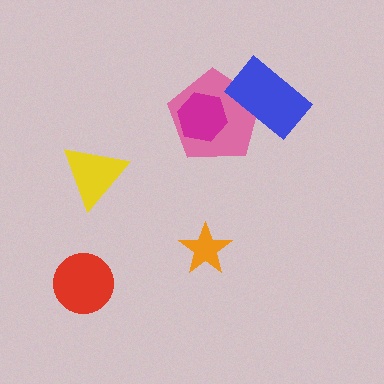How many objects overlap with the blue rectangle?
1 object overlaps with the blue rectangle.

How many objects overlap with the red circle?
0 objects overlap with the red circle.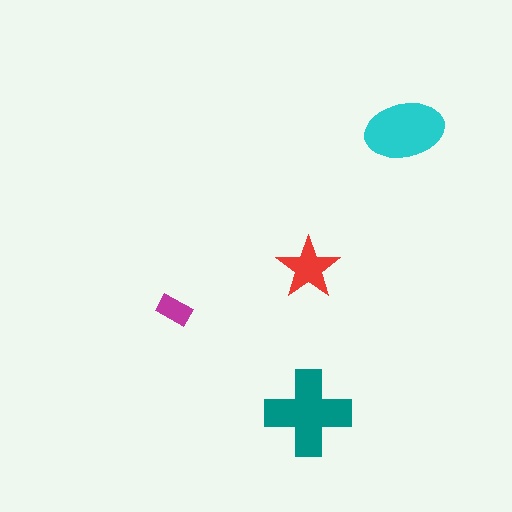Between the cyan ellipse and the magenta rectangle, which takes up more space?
The cyan ellipse.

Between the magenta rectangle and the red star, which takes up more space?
The red star.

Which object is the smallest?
The magenta rectangle.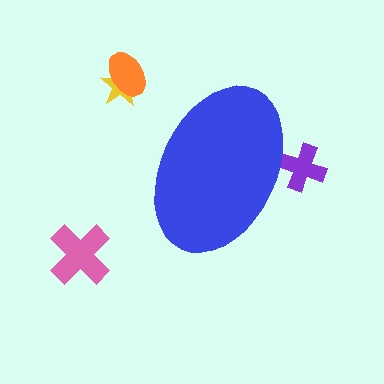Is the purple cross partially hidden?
Yes, the purple cross is partially hidden behind the blue ellipse.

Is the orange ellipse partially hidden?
No, the orange ellipse is fully visible.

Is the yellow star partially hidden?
No, the yellow star is fully visible.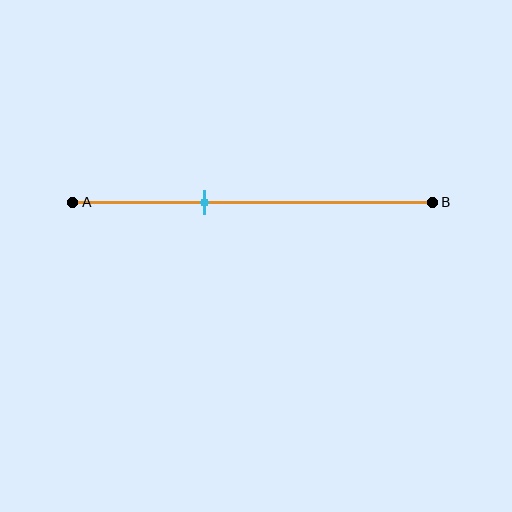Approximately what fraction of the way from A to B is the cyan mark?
The cyan mark is approximately 35% of the way from A to B.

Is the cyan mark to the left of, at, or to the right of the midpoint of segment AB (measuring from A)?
The cyan mark is to the left of the midpoint of segment AB.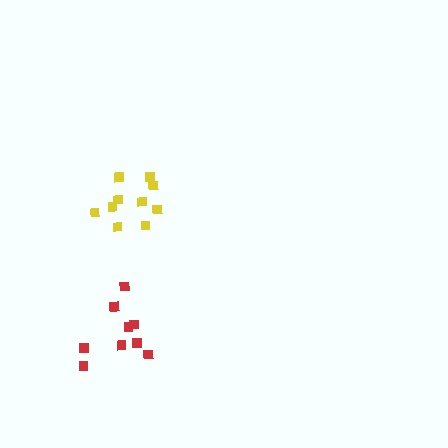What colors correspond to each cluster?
The clusters are colored: yellow, red.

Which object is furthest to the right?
The yellow cluster is rightmost.